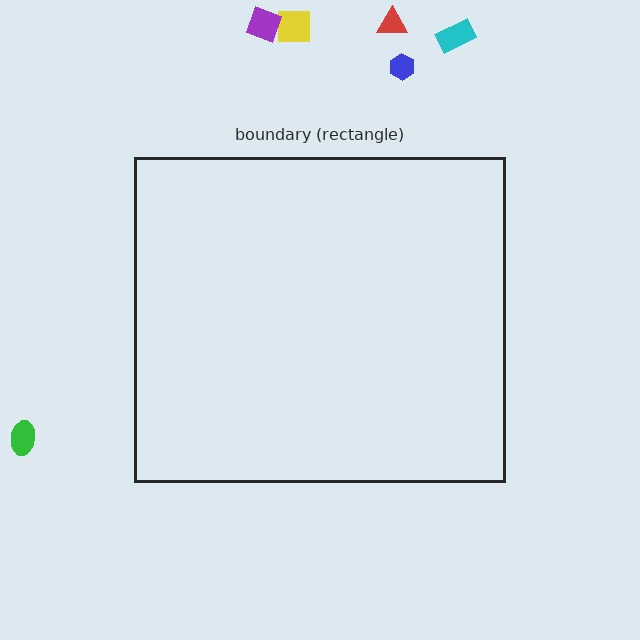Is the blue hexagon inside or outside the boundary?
Outside.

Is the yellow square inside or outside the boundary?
Outside.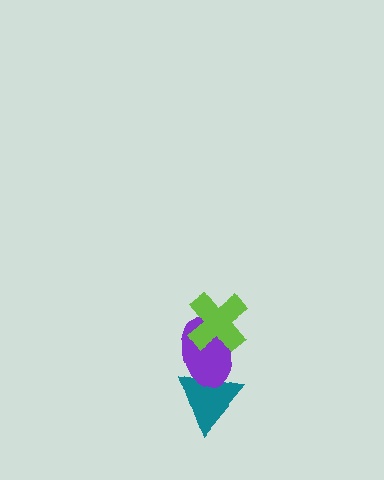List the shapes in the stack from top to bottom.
From top to bottom: the lime cross, the purple ellipse, the teal triangle.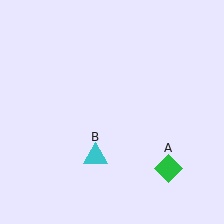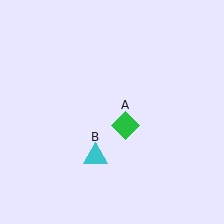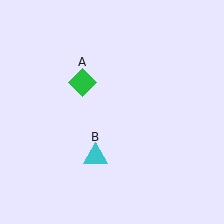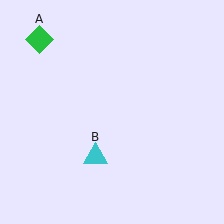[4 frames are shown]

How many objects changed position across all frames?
1 object changed position: green diamond (object A).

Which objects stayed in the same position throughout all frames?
Cyan triangle (object B) remained stationary.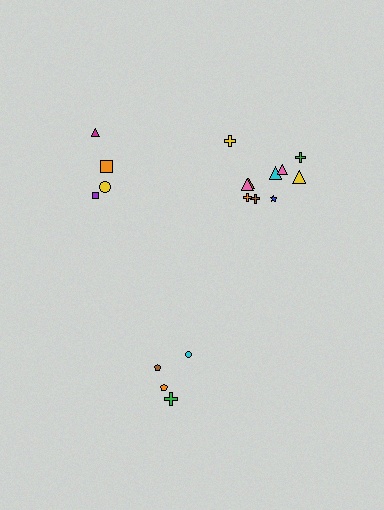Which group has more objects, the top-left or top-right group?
The top-right group.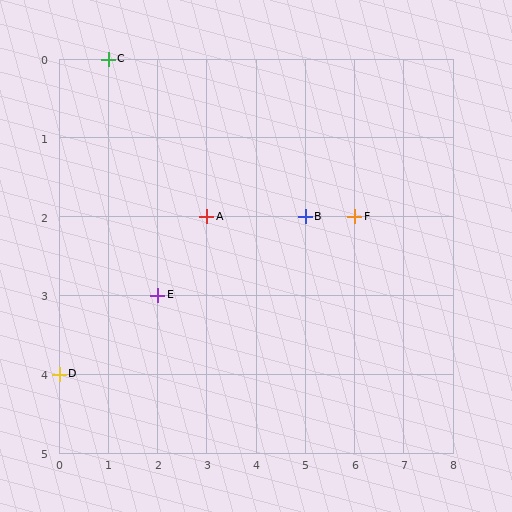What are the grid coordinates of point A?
Point A is at grid coordinates (3, 2).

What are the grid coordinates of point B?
Point B is at grid coordinates (5, 2).